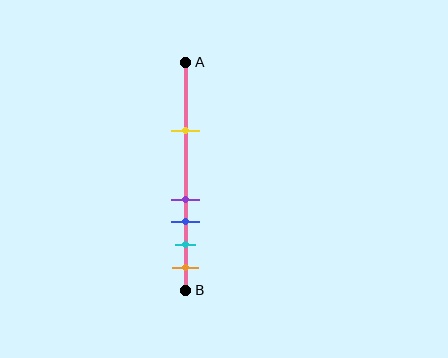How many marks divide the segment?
There are 5 marks dividing the segment.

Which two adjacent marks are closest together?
The purple and blue marks are the closest adjacent pair.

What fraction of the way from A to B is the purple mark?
The purple mark is approximately 60% (0.6) of the way from A to B.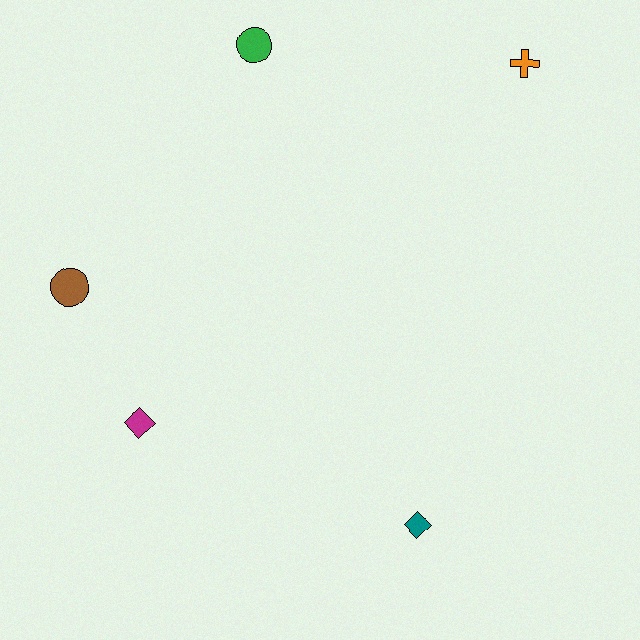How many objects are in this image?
There are 5 objects.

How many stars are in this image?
There are no stars.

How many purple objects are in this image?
There are no purple objects.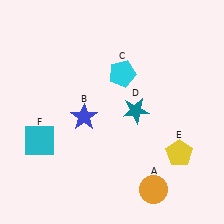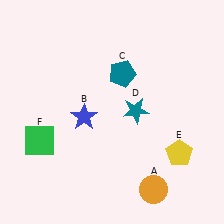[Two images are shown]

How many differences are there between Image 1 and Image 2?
There are 2 differences between the two images.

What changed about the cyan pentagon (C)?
In Image 1, C is cyan. In Image 2, it changed to teal.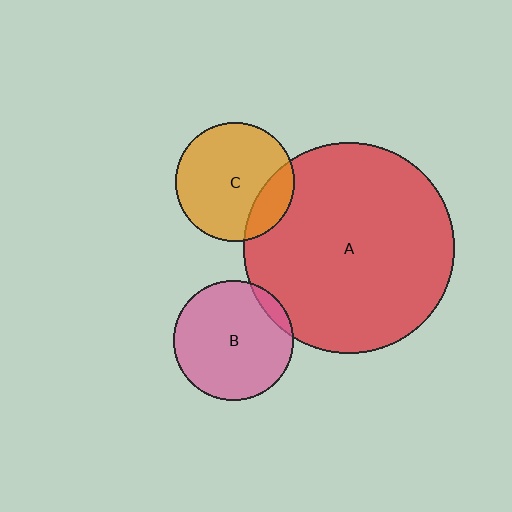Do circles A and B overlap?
Yes.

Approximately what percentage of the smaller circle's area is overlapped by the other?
Approximately 10%.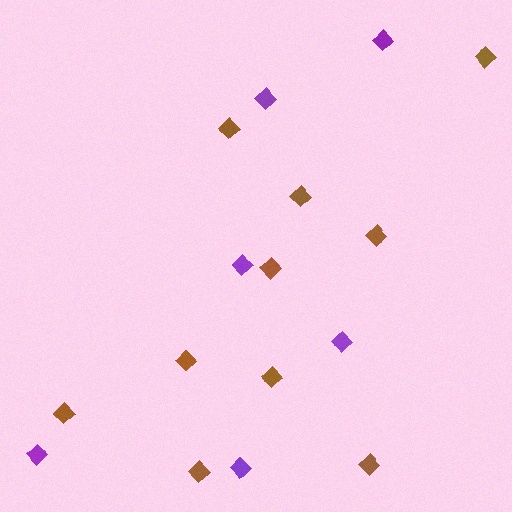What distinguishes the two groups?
There are 2 groups: one group of brown diamonds (10) and one group of purple diamonds (6).